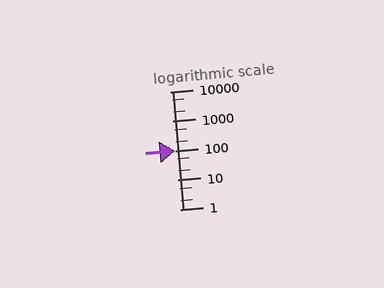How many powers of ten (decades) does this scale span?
The scale spans 4 decades, from 1 to 10000.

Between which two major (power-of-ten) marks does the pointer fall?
The pointer is between 100 and 1000.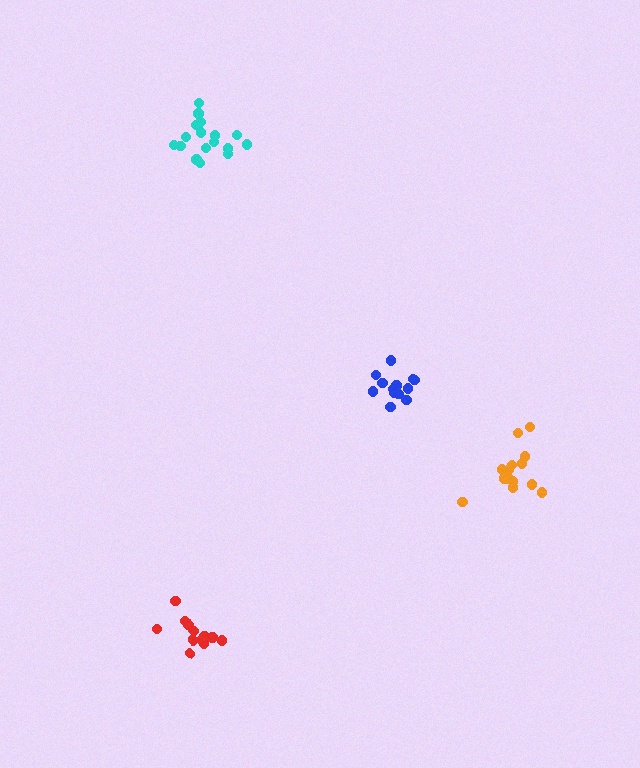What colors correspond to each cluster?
The clusters are colored: cyan, red, orange, blue.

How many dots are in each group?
Group 1: 17 dots, Group 2: 13 dots, Group 3: 14 dots, Group 4: 13 dots (57 total).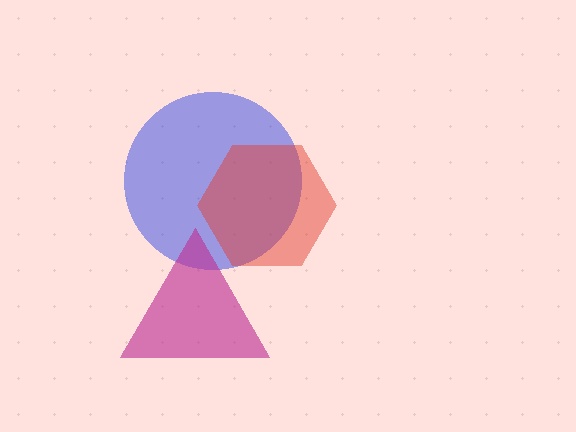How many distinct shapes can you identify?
There are 3 distinct shapes: a blue circle, a red hexagon, a magenta triangle.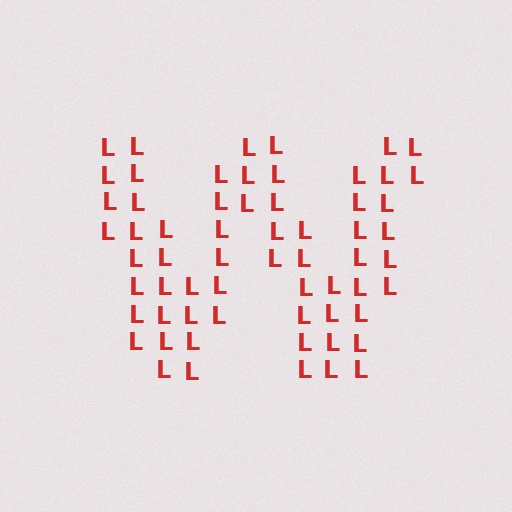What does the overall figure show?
The overall figure shows the letter W.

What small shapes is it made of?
It is made of small letter L's.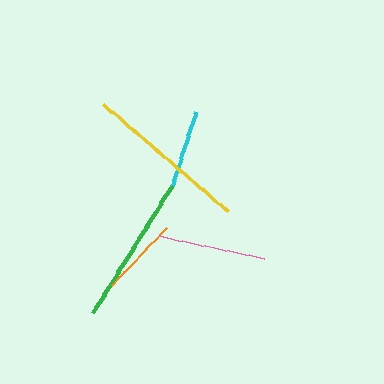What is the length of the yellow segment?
The yellow segment is approximately 165 pixels long.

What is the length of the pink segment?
The pink segment is approximately 107 pixels long.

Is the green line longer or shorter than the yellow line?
The yellow line is longer than the green line.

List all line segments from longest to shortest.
From longest to shortest: yellow, green, pink, orange, cyan.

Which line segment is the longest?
The yellow line is the longest at approximately 165 pixels.